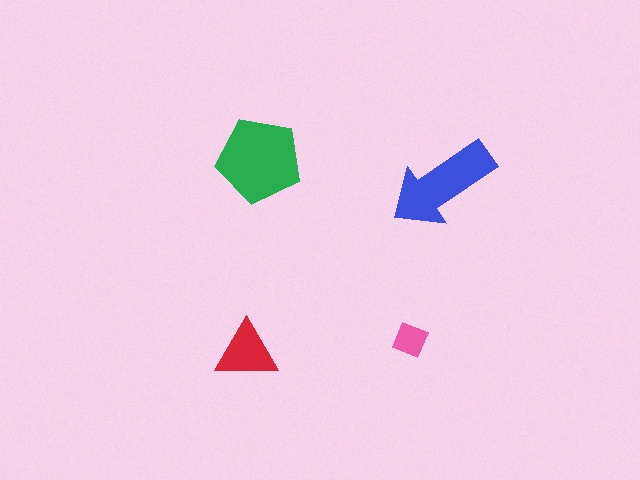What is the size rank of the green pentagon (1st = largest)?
1st.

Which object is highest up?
The green pentagon is topmost.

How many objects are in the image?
There are 4 objects in the image.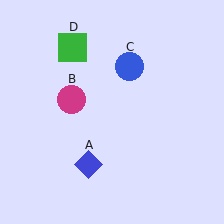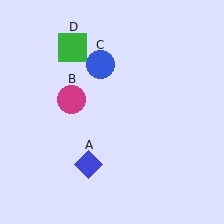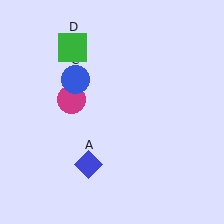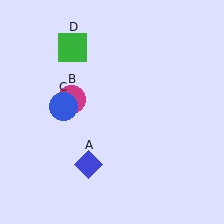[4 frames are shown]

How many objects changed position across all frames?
1 object changed position: blue circle (object C).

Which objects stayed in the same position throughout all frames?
Blue diamond (object A) and magenta circle (object B) and green square (object D) remained stationary.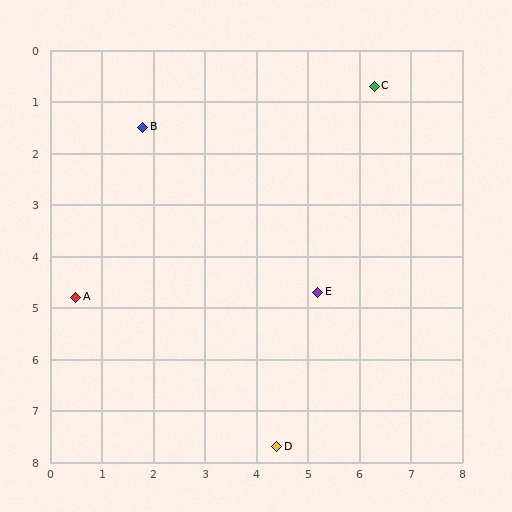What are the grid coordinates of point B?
Point B is at approximately (1.8, 1.5).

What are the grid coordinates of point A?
Point A is at approximately (0.5, 4.8).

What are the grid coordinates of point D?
Point D is at approximately (4.4, 7.7).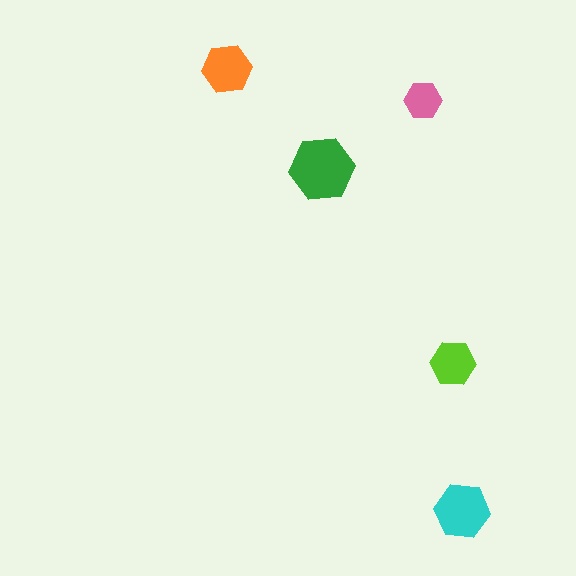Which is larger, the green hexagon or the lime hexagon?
The green one.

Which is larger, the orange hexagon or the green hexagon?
The green one.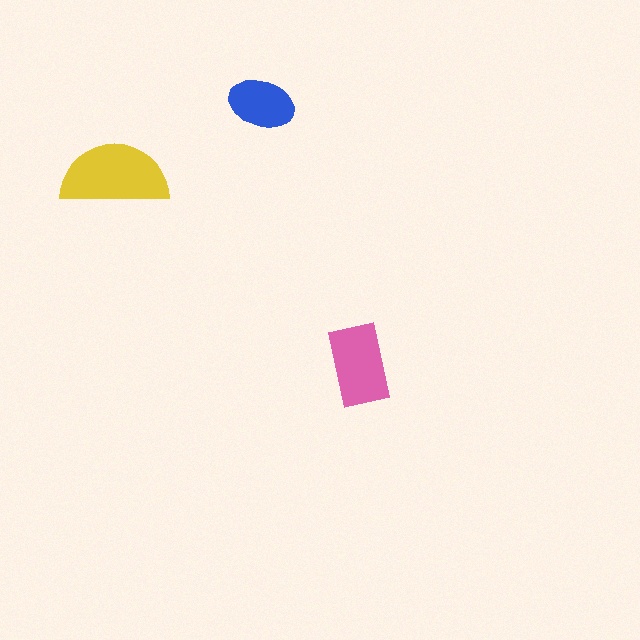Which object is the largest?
The yellow semicircle.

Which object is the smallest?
The blue ellipse.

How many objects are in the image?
There are 3 objects in the image.